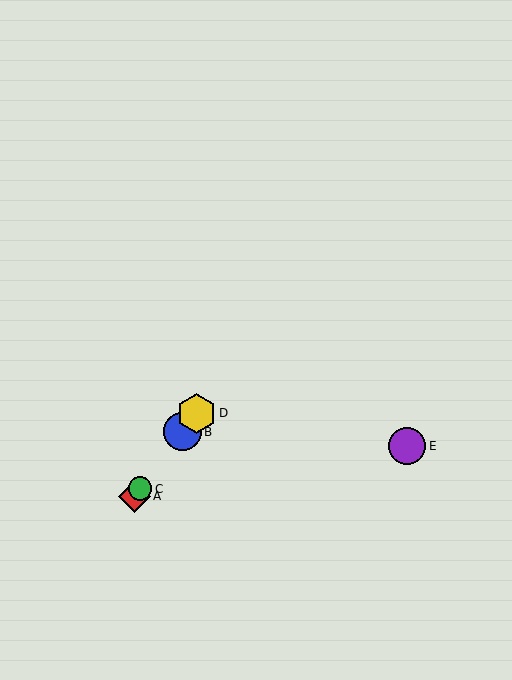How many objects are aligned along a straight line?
4 objects (A, B, C, D) are aligned along a straight line.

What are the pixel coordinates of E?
Object E is at (407, 446).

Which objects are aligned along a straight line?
Objects A, B, C, D are aligned along a straight line.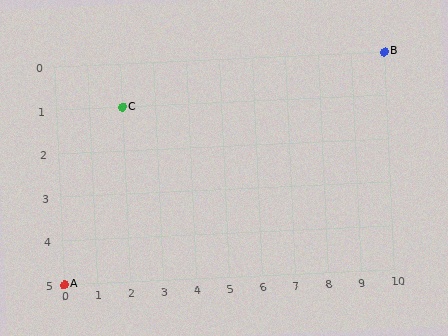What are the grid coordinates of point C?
Point C is at grid coordinates (2, 1).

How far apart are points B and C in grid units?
Points B and C are 8 columns and 1 row apart (about 8.1 grid units diagonally).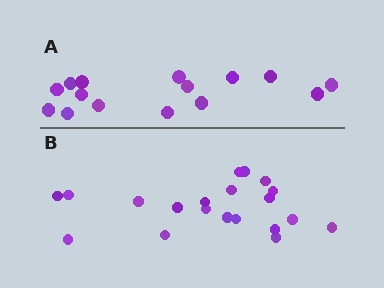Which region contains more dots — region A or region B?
Region B (the bottom region) has more dots.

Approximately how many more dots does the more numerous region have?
Region B has about 5 more dots than region A.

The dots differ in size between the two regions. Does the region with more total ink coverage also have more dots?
No. Region A has more total ink coverage because its dots are larger, but region B actually contains more individual dots. Total area can be misleading — the number of items is what matters here.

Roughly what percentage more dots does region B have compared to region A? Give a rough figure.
About 35% more.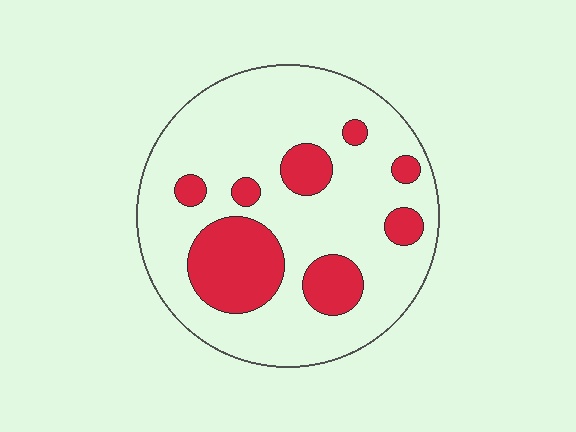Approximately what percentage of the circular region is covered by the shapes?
Approximately 25%.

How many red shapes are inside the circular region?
8.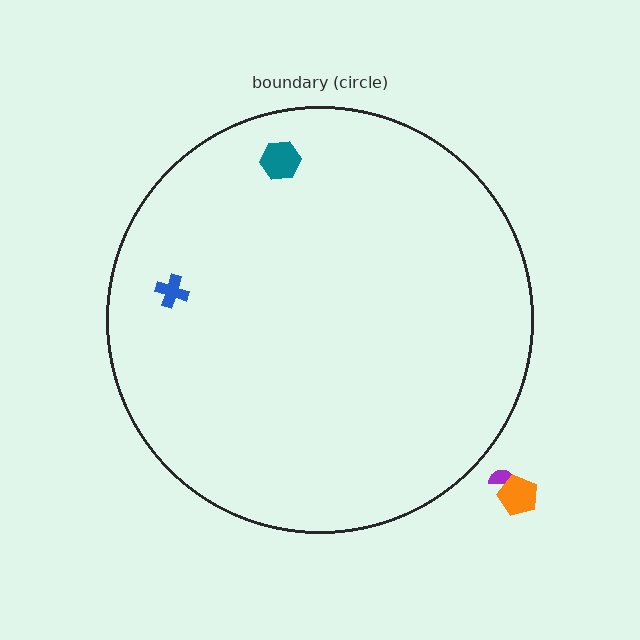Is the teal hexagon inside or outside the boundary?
Inside.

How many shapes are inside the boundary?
2 inside, 2 outside.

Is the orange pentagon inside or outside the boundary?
Outside.